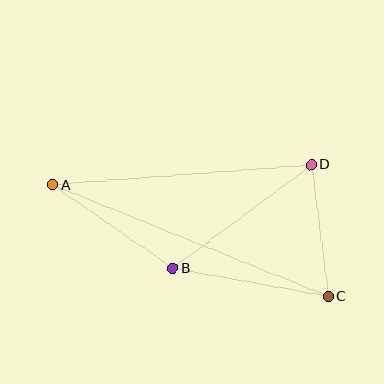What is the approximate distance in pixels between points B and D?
The distance between B and D is approximately 173 pixels.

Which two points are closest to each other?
Points C and D are closest to each other.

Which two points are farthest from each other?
Points A and C are farthest from each other.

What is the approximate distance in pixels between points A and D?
The distance between A and D is approximately 260 pixels.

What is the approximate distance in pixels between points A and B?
The distance between A and B is approximately 146 pixels.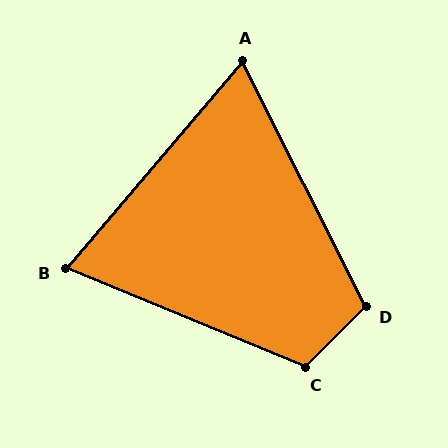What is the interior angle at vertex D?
Approximately 108 degrees (obtuse).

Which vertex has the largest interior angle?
C, at approximately 113 degrees.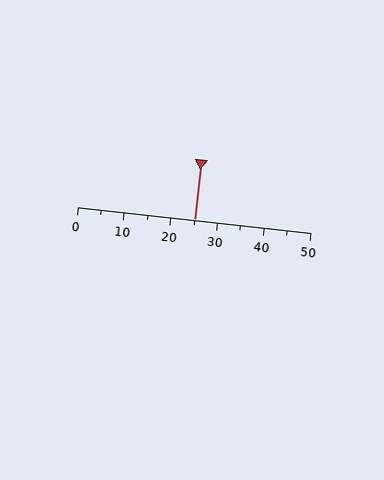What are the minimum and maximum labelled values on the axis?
The axis runs from 0 to 50.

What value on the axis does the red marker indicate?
The marker indicates approximately 25.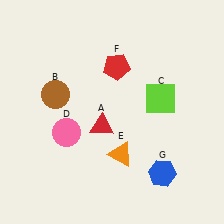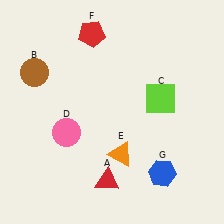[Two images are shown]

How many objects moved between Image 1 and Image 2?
3 objects moved between the two images.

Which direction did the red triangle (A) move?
The red triangle (A) moved down.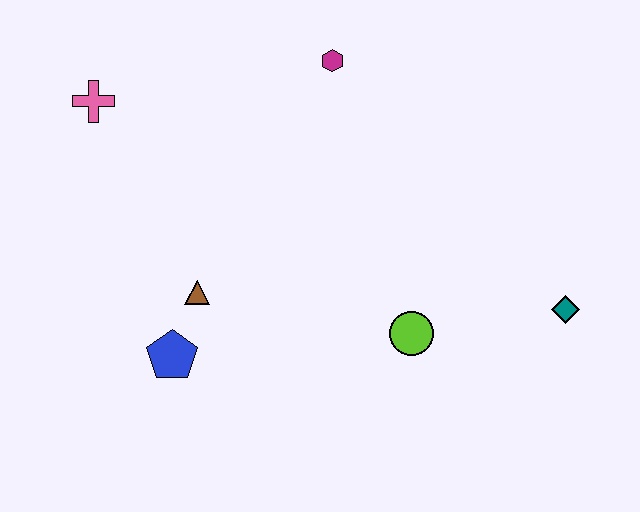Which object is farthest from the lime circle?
The pink cross is farthest from the lime circle.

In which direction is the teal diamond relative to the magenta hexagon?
The teal diamond is below the magenta hexagon.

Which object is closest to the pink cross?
The brown triangle is closest to the pink cross.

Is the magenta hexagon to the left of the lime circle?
Yes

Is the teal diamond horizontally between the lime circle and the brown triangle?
No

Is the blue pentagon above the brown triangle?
No